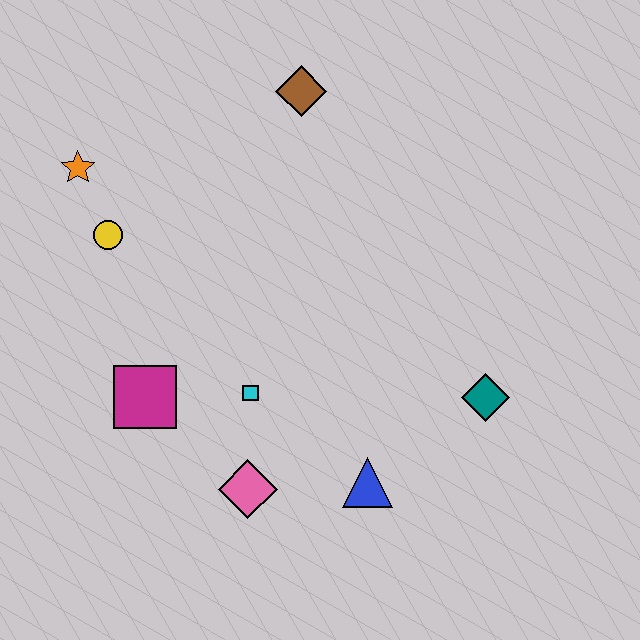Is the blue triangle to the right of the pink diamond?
Yes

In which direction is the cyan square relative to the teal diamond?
The cyan square is to the left of the teal diamond.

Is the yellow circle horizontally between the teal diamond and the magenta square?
No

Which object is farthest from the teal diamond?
The orange star is farthest from the teal diamond.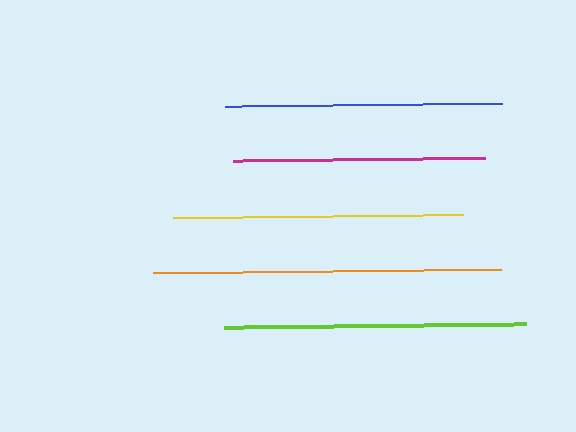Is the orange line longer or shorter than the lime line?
The orange line is longer than the lime line.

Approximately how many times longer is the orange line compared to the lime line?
The orange line is approximately 1.2 times the length of the lime line.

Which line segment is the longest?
The orange line is the longest at approximately 348 pixels.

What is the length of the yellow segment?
The yellow segment is approximately 290 pixels long.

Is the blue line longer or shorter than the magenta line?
The blue line is longer than the magenta line.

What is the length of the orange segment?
The orange segment is approximately 348 pixels long.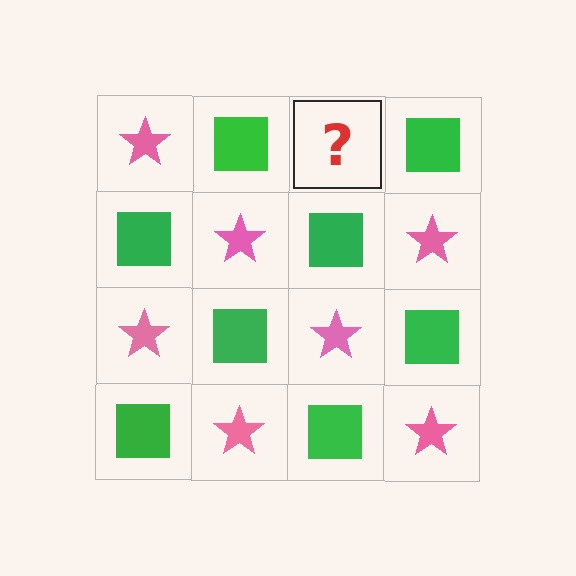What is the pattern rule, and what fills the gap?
The rule is that it alternates pink star and green square in a checkerboard pattern. The gap should be filled with a pink star.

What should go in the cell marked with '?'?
The missing cell should contain a pink star.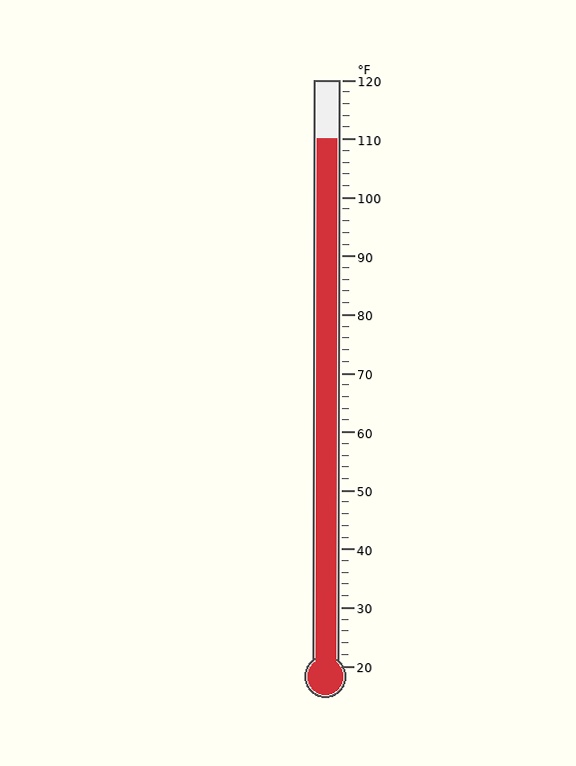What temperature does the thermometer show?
The thermometer shows approximately 110°F.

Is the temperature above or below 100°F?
The temperature is above 100°F.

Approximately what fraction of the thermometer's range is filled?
The thermometer is filled to approximately 90% of its range.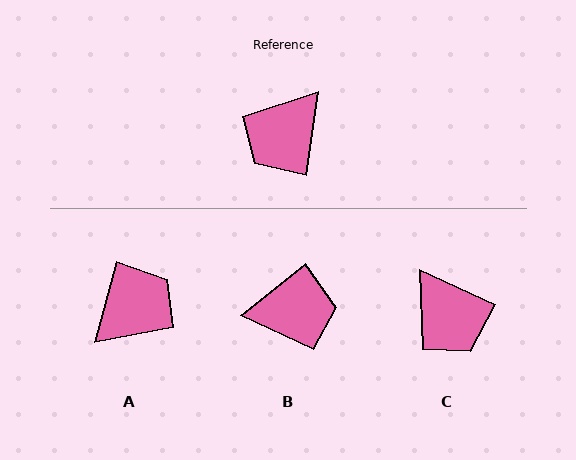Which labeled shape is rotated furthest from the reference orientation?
A, about 173 degrees away.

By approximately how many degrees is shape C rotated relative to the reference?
Approximately 74 degrees counter-clockwise.